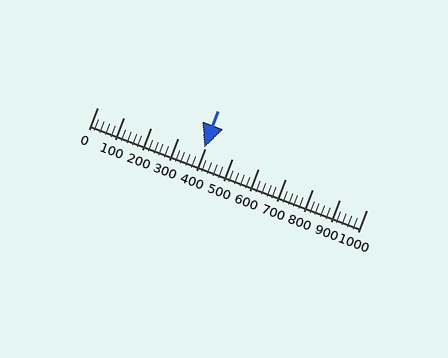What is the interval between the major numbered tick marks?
The major tick marks are spaced 100 units apart.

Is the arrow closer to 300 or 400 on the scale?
The arrow is closer to 400.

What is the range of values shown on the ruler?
The ruler shows values from 0 to 1000.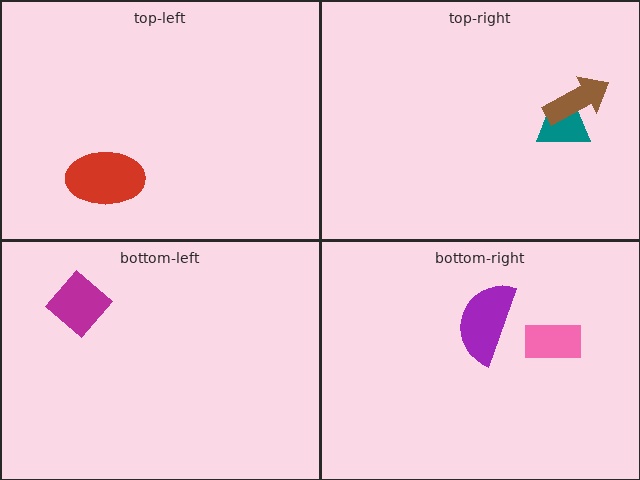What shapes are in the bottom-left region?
The magenta diamond.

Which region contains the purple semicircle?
The bottom-right region.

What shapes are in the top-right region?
The teal trapezoid, the brown arrow.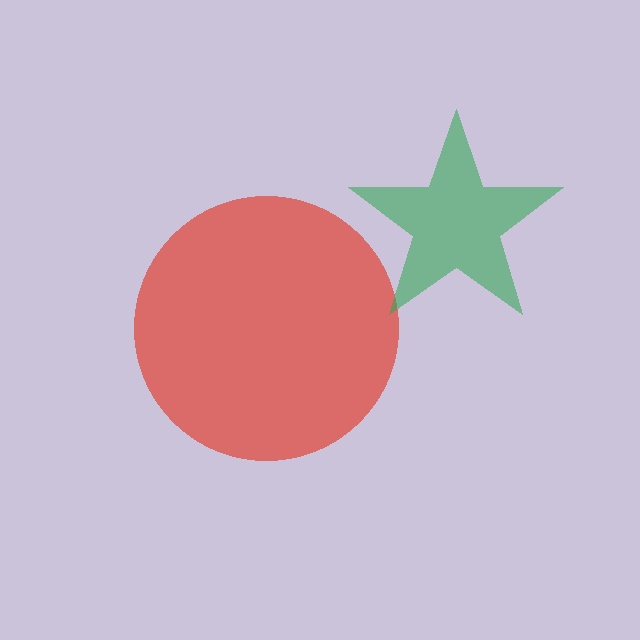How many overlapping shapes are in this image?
There are 2 overlapping shapes in the image.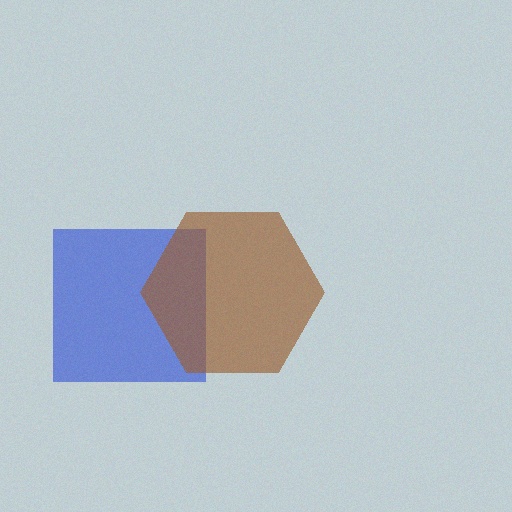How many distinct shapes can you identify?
There are 2 distinct shapes: a blue square, a brown hexagon.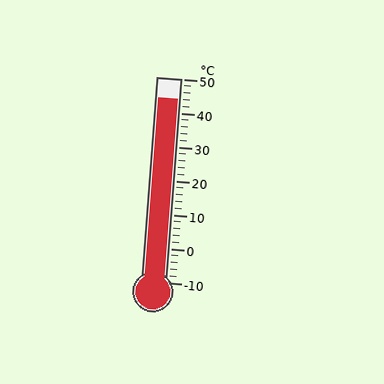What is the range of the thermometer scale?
The thermometer scale ranges from -10°C to 50°C.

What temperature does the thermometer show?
The thermometer shows approximately 44°C.